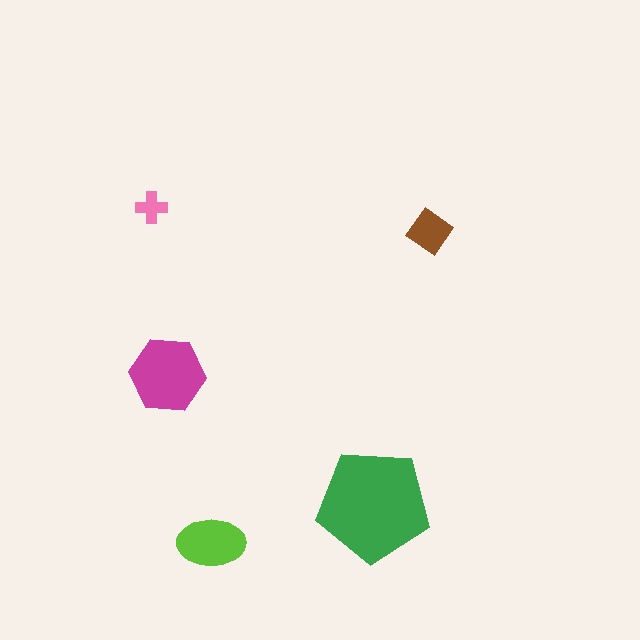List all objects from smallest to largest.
The pink cross, the brown diamond, the lime ellipse, the magenta hexagon, the green pentagon.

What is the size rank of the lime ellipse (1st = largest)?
3rd.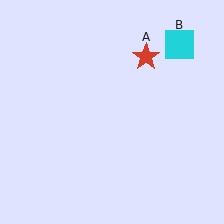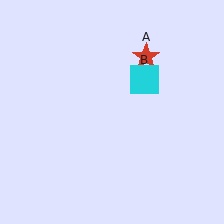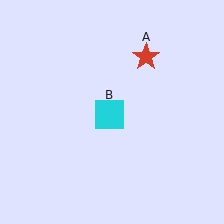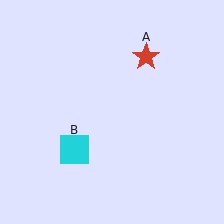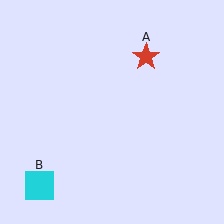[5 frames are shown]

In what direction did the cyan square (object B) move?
The cyan square (object B) moved down and to the left.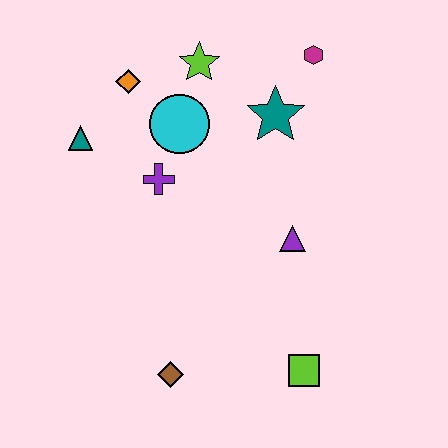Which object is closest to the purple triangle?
The teal star is closest to the purple triangle.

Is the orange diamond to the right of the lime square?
No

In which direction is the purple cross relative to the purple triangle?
The purple cross is to the left of the purple triangle.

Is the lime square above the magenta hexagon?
No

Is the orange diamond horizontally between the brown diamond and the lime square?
No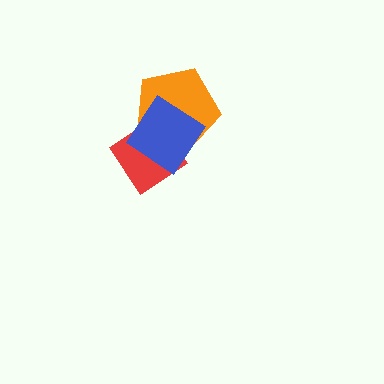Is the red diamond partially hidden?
Yes, it is partially covered by another shape.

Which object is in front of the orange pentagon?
The blue diamond is in front of the orange pentagon.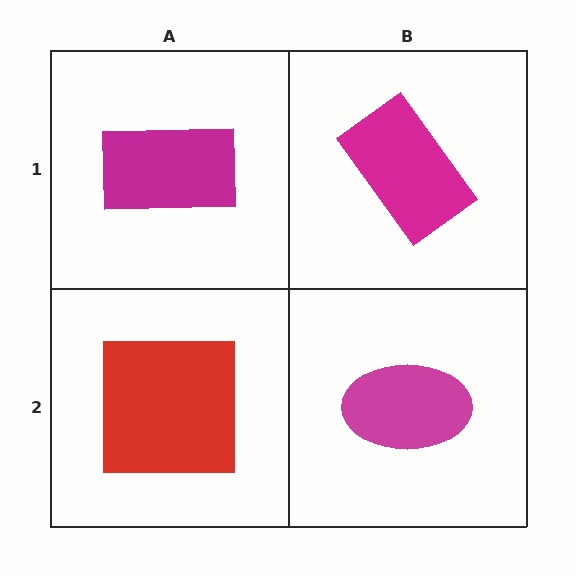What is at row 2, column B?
A magenta ellipse.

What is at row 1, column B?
A magenta rectangle.